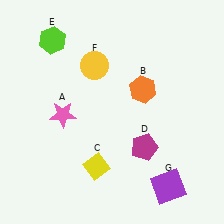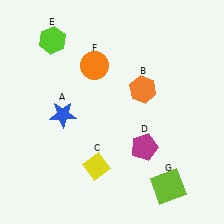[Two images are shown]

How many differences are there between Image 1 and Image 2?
There are 3 differences between the two images.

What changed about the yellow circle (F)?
In Image 1, F is yellow. In Image 2, it changed to orange.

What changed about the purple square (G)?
In Image 1, G is purple. In Image 2, it changed to lime.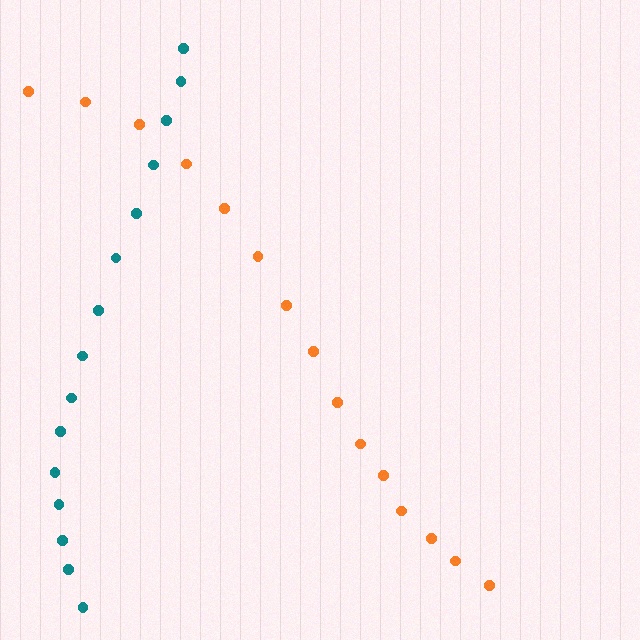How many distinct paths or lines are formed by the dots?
There are 2 distinct paths.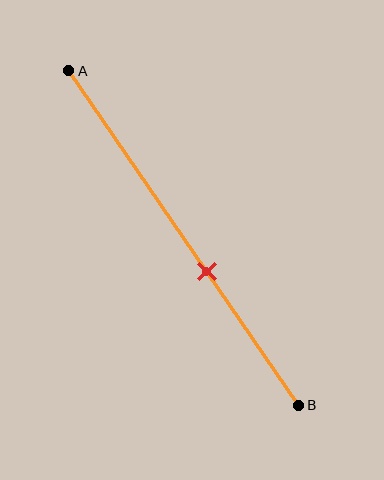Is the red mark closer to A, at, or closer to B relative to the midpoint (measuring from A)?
The red mark is closer to point B than the midpoint of segment AB.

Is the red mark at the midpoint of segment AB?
No, the mark is at about 60% from A, not at the 50% midpoint.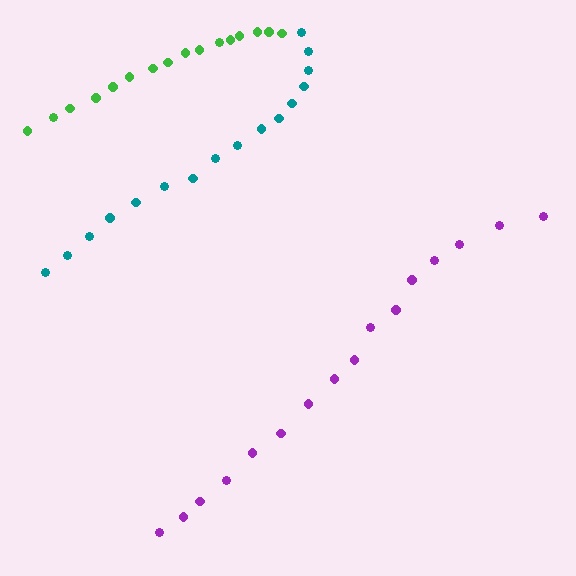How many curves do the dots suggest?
There are 3 distinct paths.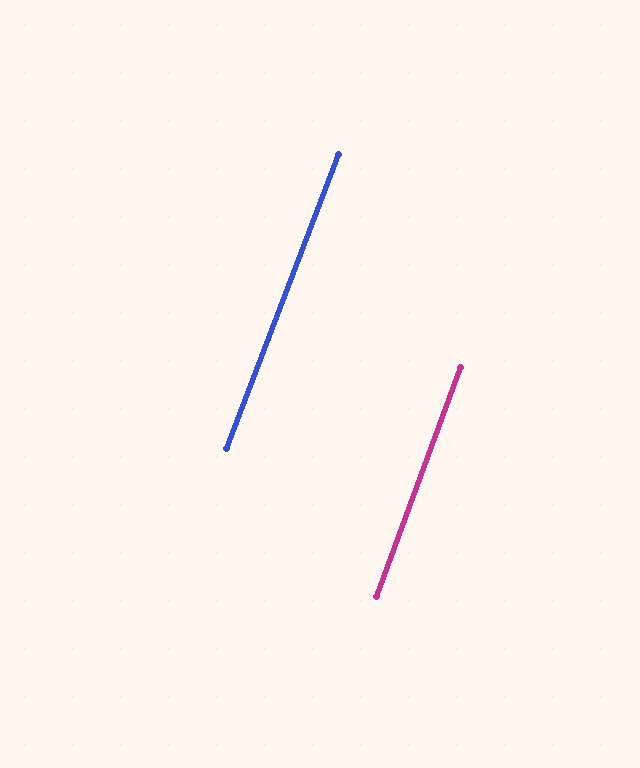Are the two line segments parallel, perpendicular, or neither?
Parallel — their directions differ by only 0.7°.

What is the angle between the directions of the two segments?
Approximately 1 degree.